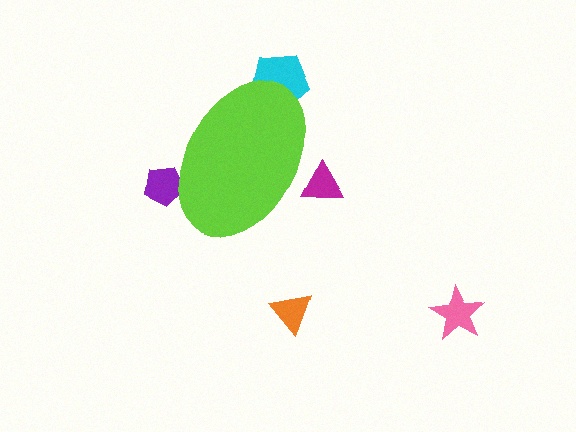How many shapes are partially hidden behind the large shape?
3 shapes are partially hidden.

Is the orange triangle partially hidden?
No, the orange triangle is fully visible.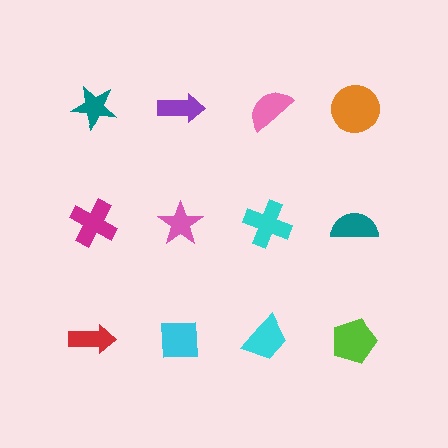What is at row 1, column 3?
A pink semicircle.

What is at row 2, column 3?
A cyan cross.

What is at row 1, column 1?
A teal star.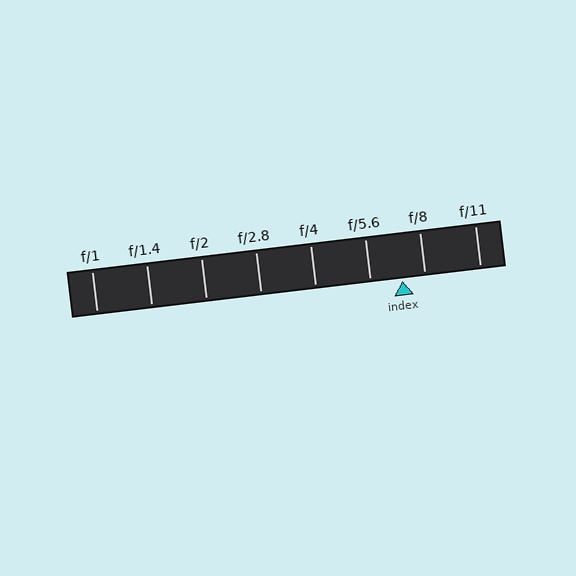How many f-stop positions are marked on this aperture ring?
There are 8 f-stop positions marked.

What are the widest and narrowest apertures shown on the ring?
The widest aperture shown is f/1 and the narrowest is f/11.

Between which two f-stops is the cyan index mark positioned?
The index mark is between f/5.6 and f/8.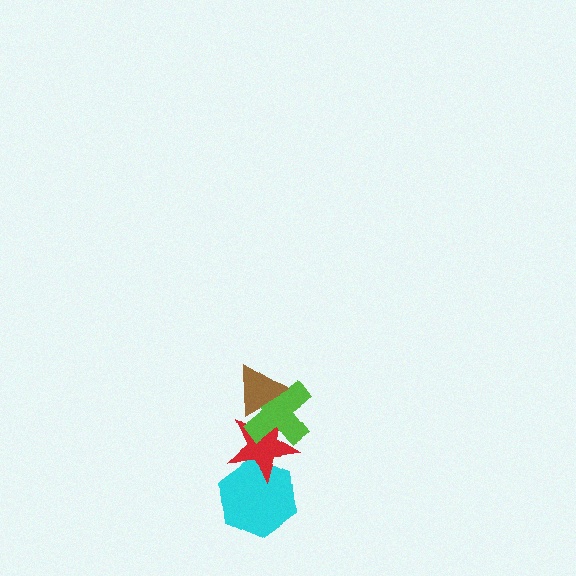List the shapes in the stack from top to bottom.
From top to bottom: the brown triangle, the lime cross, the red star, the cyan hexagon.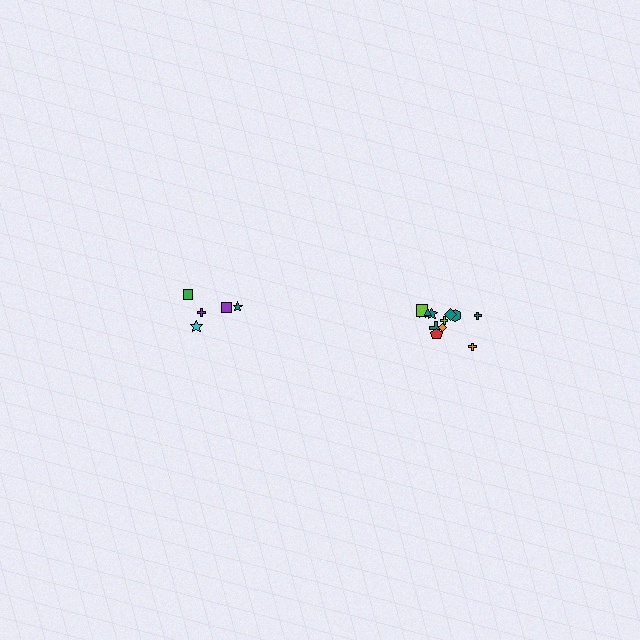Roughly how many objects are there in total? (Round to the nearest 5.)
Roughly 15 objects in total.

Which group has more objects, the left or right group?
The right group.